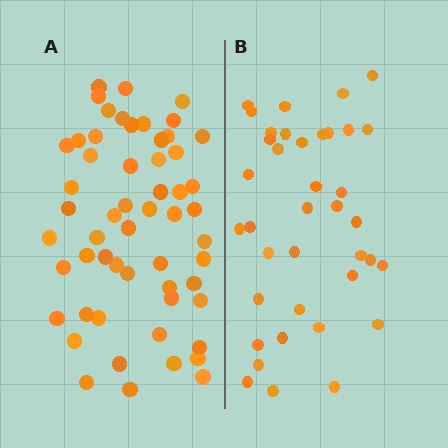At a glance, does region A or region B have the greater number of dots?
Region A (the left region) has more dots.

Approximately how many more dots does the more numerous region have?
Region A has approximately 20 more dots than region B.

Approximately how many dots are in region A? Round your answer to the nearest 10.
About 60 dots. (The exact count is 56, which rounds to 60.)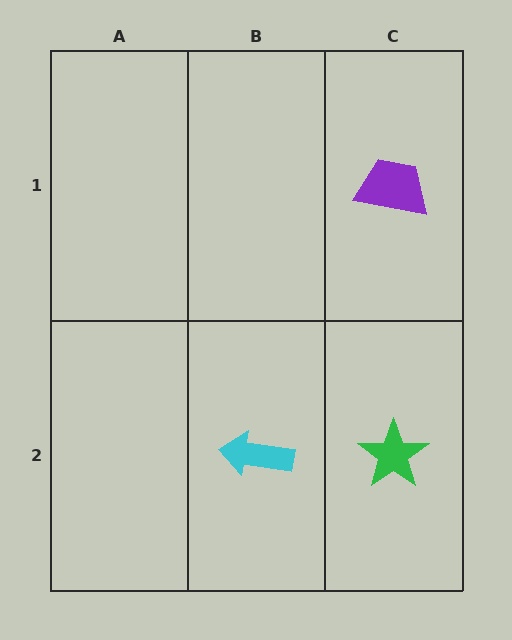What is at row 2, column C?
A green star.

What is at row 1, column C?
A purple trapezoid.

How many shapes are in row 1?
1 shape.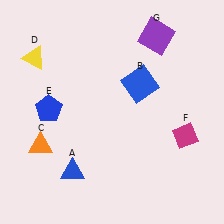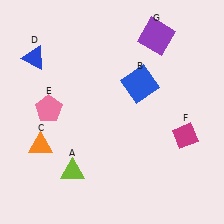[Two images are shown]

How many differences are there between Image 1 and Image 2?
There are 3 differences between the two images.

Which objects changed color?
A changed from blue to lime. D changed from yellow to blue. E changed from blue to pink.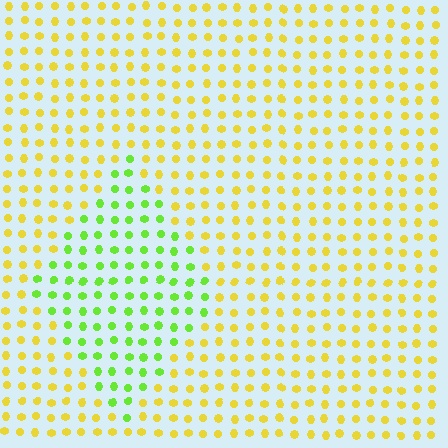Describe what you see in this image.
The image is filled with small yellow elements in a uniform arrangement. A diamond-shaped region is visible where the elements are tinted to a slightly different hue, forming a subtle color boundary.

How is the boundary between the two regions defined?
The boundary is defined purely by a slight shift in hue (about 48 degrees). Spacing, size, and orientation are identical on both sides.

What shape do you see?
I see a diamond.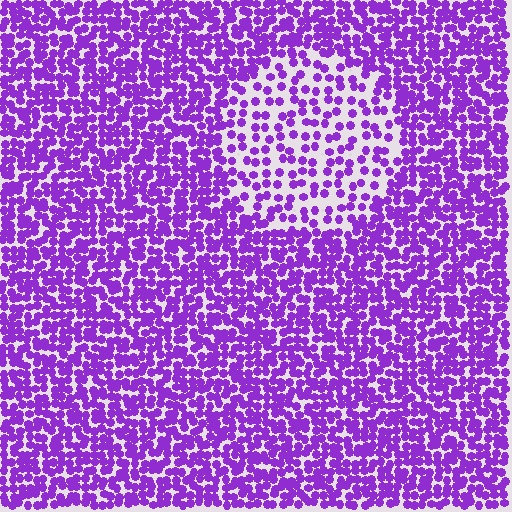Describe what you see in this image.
The image contains small purple elements arranged at two different densities. A circle-shaped region is visible where the elements are less densely packed than the surrounding area.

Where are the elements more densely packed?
The elements are more densely packed outside the circle boundary.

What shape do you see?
I see a circle.